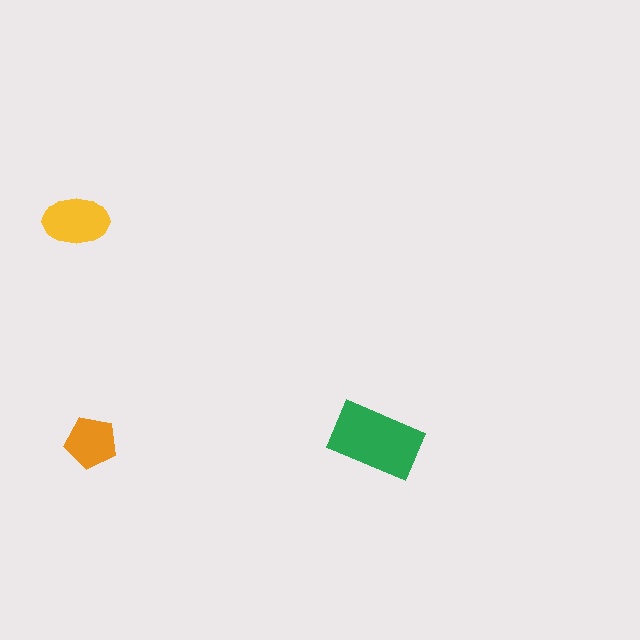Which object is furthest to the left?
The yellow ellipse is leftmost.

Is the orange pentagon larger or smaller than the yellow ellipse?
Smaller.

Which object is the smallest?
The orange pentagon.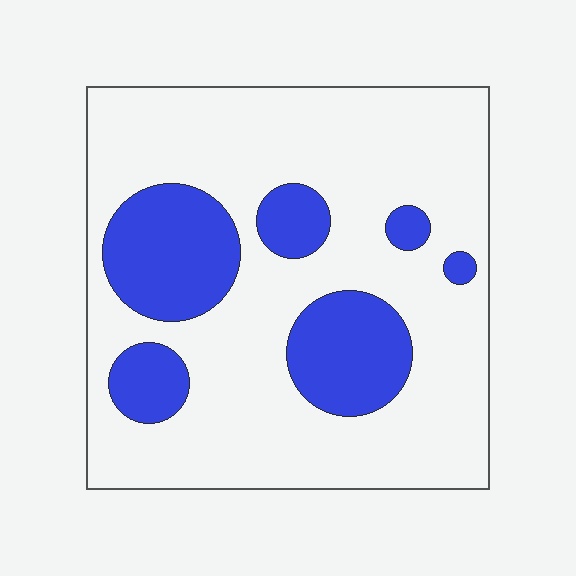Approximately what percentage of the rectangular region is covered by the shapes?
Approximately 25%.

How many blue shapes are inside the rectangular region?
6.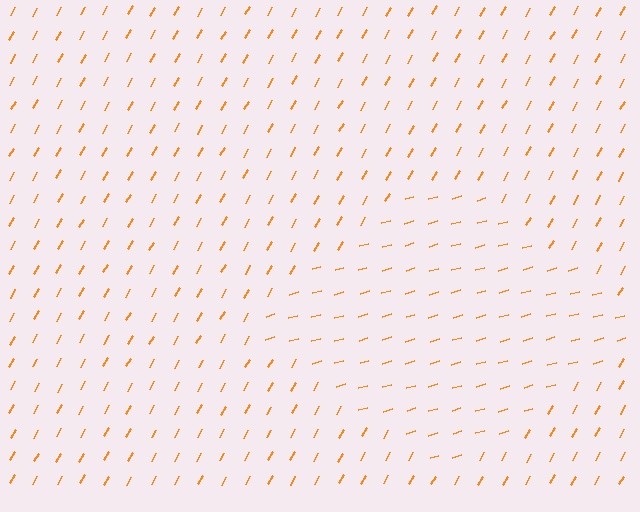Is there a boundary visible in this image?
Yes, there is a texture boundary formed by a change in line orientation.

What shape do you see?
I see a diamond.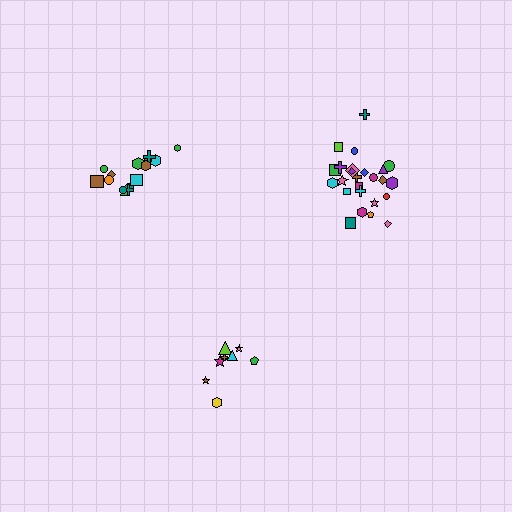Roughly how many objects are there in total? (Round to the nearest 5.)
Roughly 50 objects in total.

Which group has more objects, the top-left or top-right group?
The top-right group.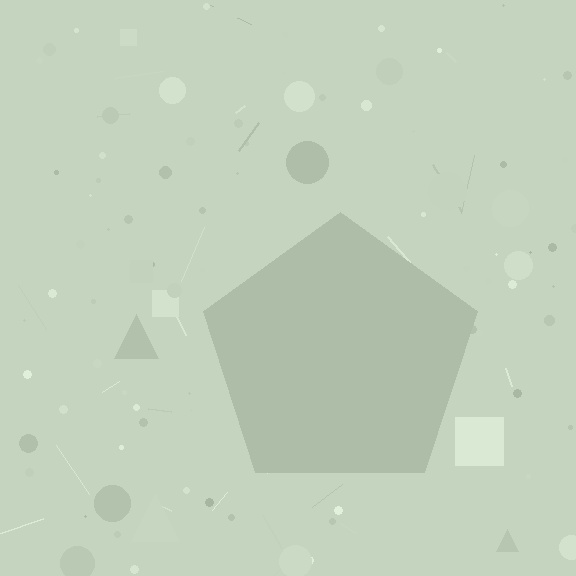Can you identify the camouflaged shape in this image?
The camouflaged shape is a pentagon.